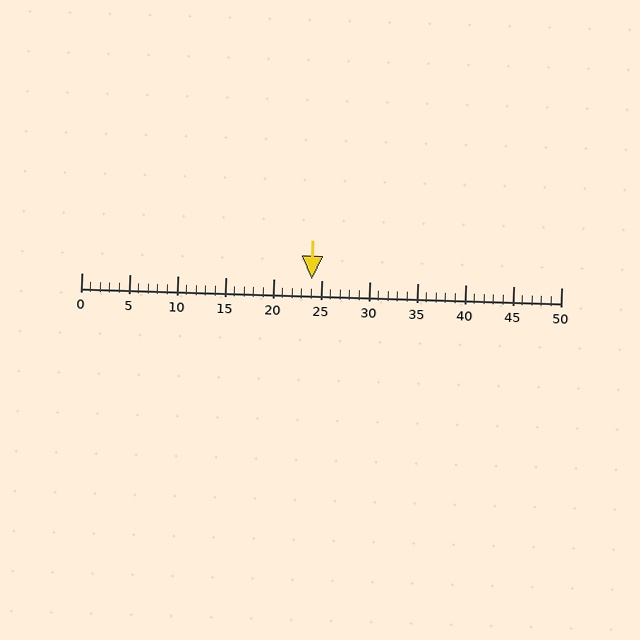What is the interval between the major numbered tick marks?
The major tick marks are spaced 5 units apart.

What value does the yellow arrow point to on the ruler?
The yellow arrow points to approximately 24.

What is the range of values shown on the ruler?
The ruler shows values from 0 to 50.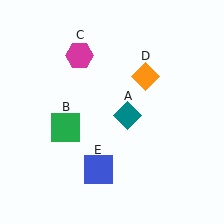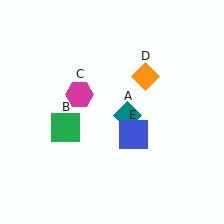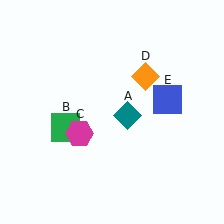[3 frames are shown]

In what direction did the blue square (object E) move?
The blue square (object E) moved up and to the right.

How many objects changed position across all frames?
2 objects changed position: magenta hexagon (object C), blue square (object E).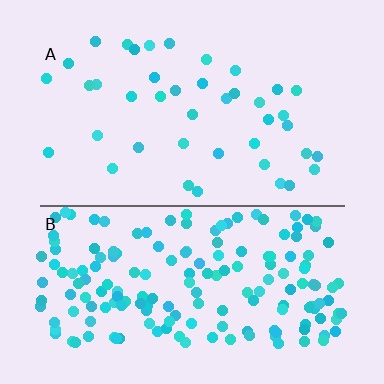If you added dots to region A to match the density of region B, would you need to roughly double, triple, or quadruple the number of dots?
Approximately quadruple.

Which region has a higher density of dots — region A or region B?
B (the bottom).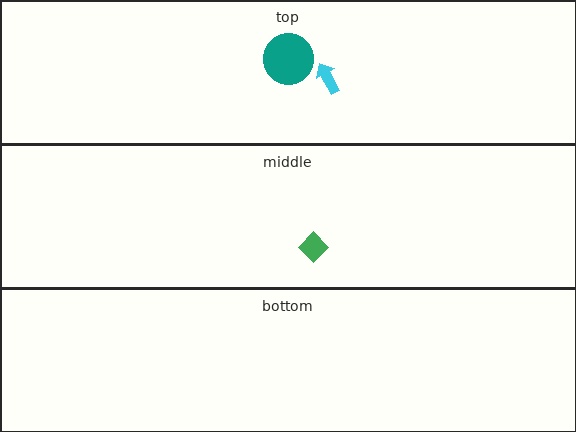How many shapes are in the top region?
2.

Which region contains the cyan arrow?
The top region.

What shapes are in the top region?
The cyan arrow, the teal circle.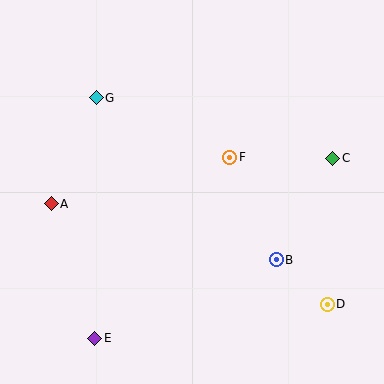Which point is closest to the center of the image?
Point F at (230, 157) is closest to the center.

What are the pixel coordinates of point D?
Point D is at (327, 304).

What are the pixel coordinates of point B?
Point B is at (276, 260).